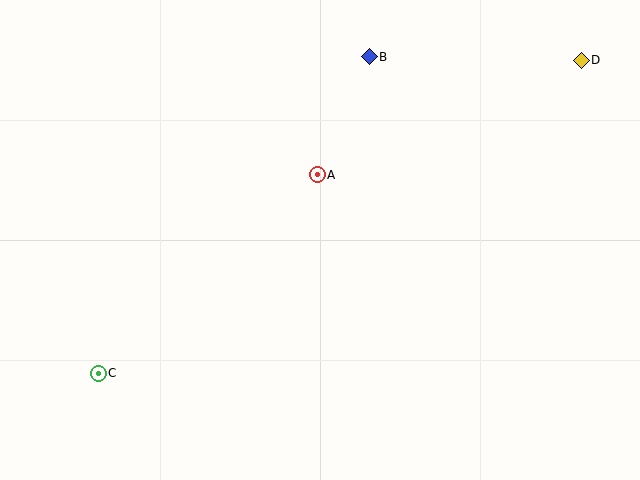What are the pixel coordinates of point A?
Point A is at (317, 175).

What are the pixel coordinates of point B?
Point B is at (369, 57).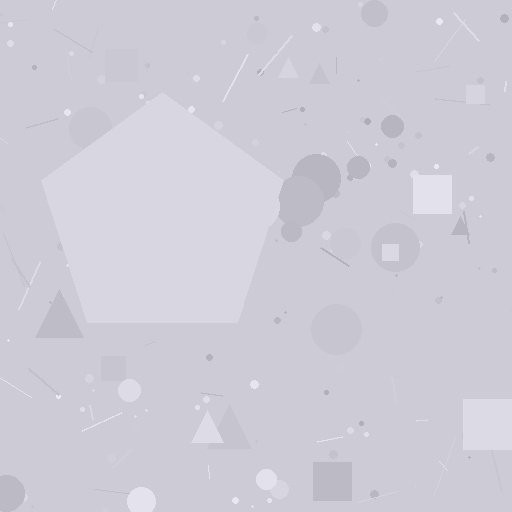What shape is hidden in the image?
A pentagon is hidden in the image.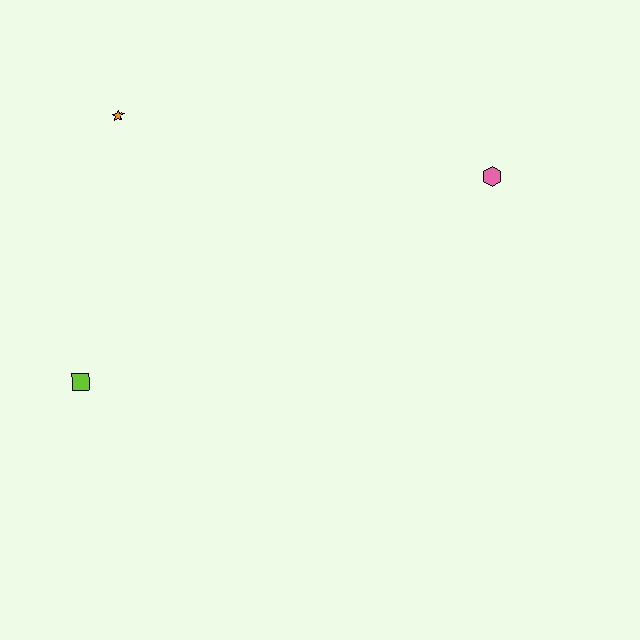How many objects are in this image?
There are 3 objects.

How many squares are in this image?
There is 1 square.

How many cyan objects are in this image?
There are no cyan objects.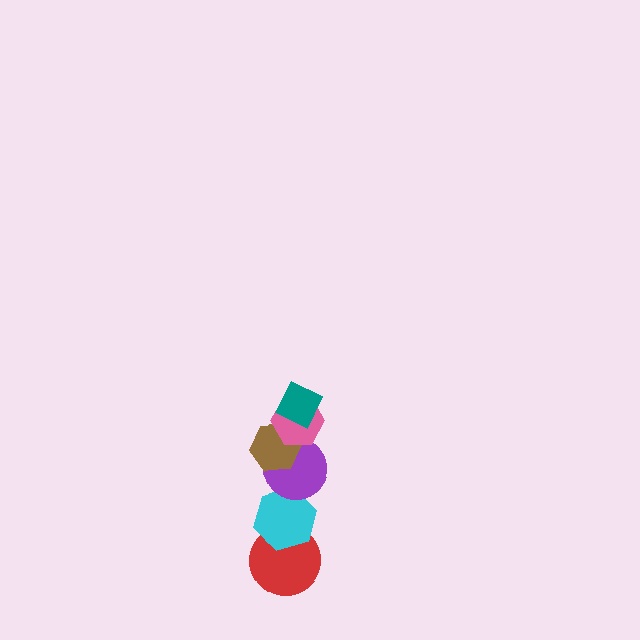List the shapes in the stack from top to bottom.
From top to bottom: the teal diamond, the pink hexagon, the brown hexagon, the purple circle, the cyan hexagon, the red circle.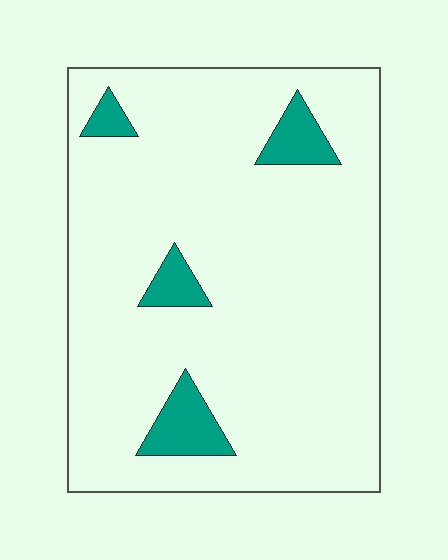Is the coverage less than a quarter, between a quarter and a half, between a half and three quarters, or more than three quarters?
Less than a quarter.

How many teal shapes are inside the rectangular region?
4.